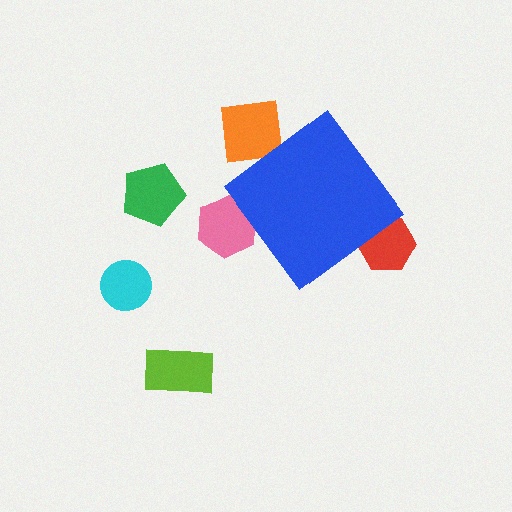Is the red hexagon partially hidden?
Yes, the red hexagon is partially hidden behind the blue diamond.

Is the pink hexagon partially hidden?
Yes, the pink hexagon is partially hidden behind the blue diamond.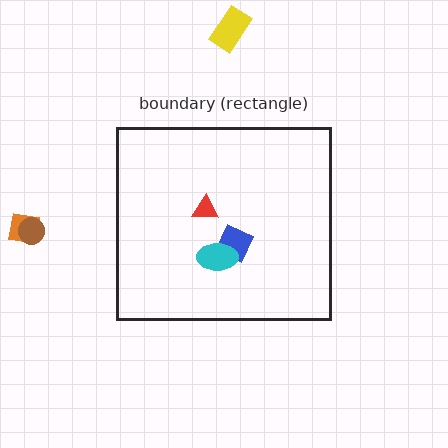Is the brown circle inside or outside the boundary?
Outside.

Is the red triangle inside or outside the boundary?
Inside.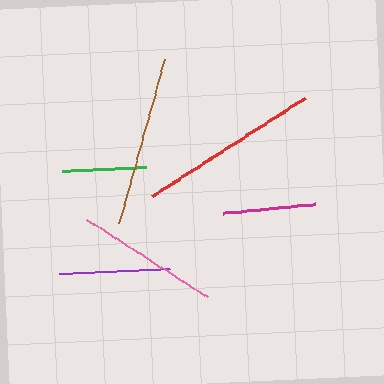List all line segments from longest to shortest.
From longest to shortest: red, brown, pink, purple, magenta, green.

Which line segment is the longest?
The red line is the longest at approximately 181 pixels.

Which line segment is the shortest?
The green line is the shortest at approximately 84 pixels.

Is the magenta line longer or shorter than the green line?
The magenta line is longer than the green line.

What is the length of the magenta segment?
The magenta segment is approximately 92 pixels long.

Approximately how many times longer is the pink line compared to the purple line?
The pink line is approximately 1.3 times the length of the purple line.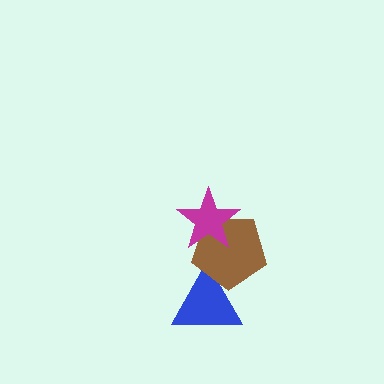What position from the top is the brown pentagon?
The brown pentagon is 2nd from the top.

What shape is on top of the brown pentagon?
The magenta star is on top of the brown pentagon.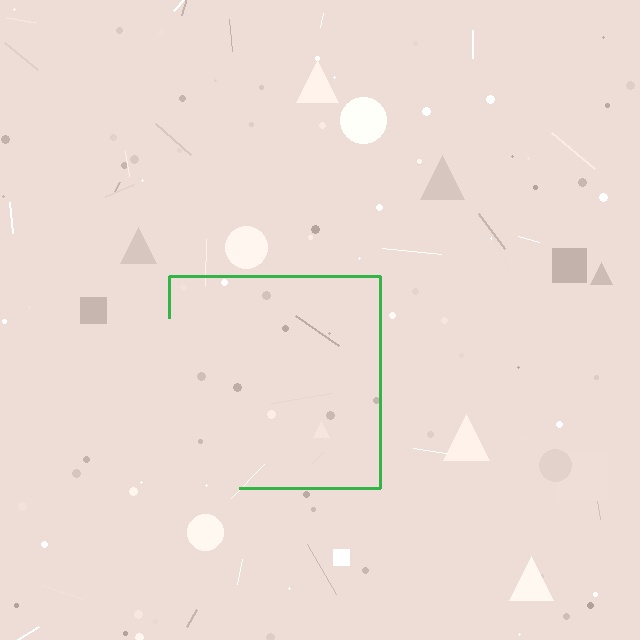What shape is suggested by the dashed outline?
The dashed outline suggests a square.